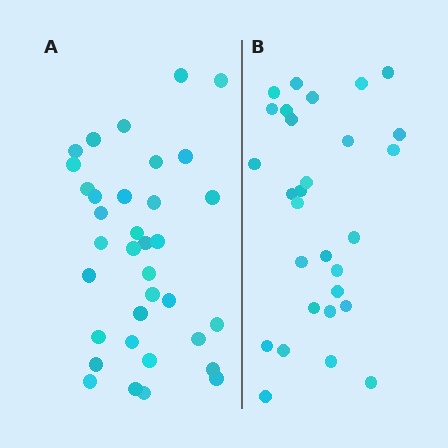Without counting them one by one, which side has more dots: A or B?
Region A (the left region) has more dots.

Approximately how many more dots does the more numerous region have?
Region A has about 6 more dots than region B.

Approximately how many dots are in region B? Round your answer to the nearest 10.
About 30 dots. (The exact count is 29, which rounds to 30.)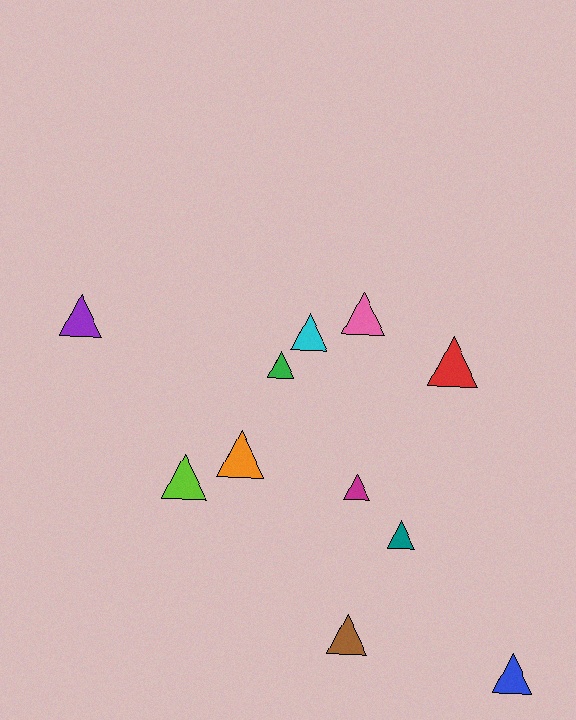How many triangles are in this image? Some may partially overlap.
There are 11 triangles.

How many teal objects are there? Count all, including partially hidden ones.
There is 1 teal object.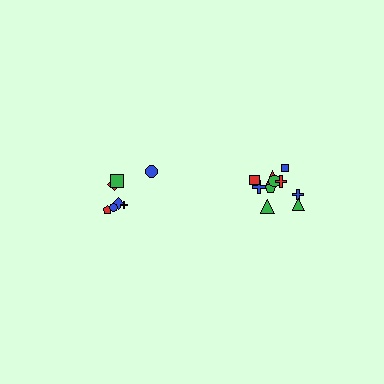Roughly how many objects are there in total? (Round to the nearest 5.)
Roughly 15 objects in total.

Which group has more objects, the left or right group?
The right group.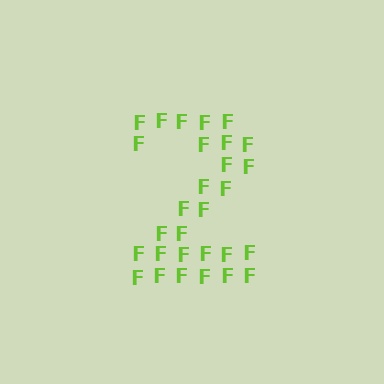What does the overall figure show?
The overall figure shows the digit 2.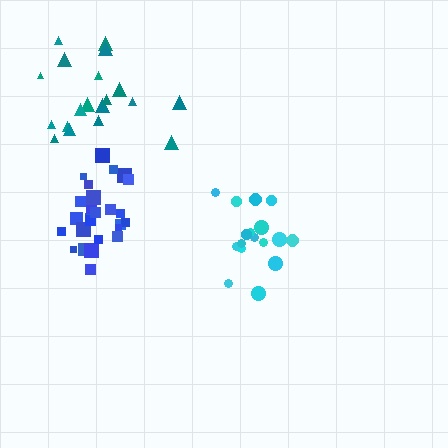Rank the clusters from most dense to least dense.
blue, cyan, teal.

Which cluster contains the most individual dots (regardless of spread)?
Blue (27).